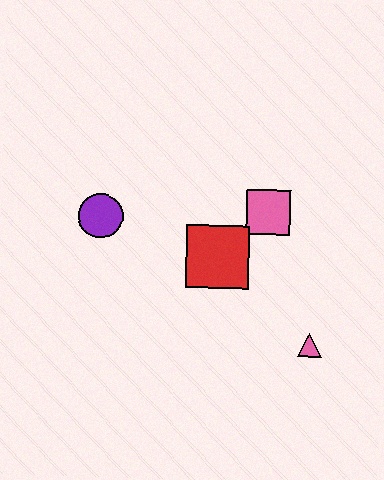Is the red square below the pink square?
Yes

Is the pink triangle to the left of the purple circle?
No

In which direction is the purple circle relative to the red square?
The purple circle is to the left of the red square.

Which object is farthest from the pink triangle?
The purple circle is farthest from the pink triangle.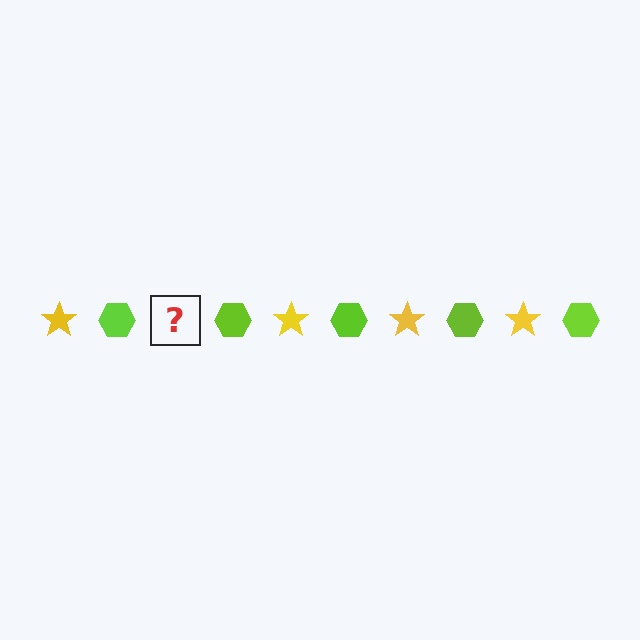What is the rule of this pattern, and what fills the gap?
The rule is that the pattern alternates between yellow star and lime hexagon. The gap should be filled with a yellow star.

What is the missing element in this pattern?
The missing element is a yellow star.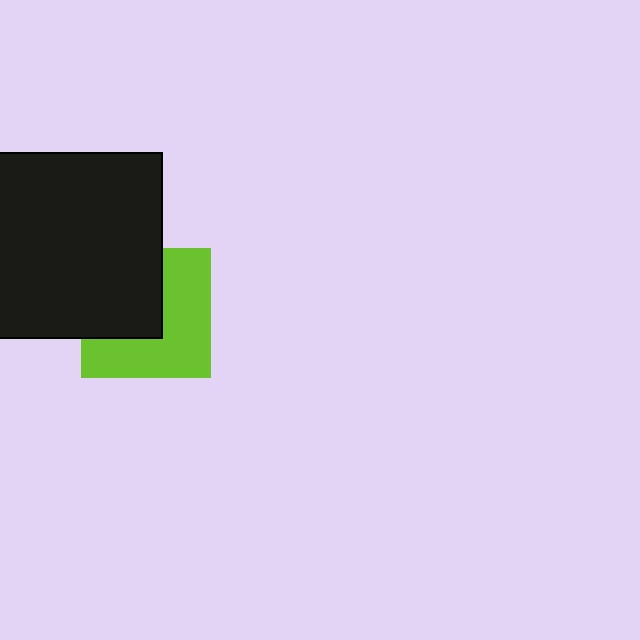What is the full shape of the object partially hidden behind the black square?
The partially hidden object is a lime square.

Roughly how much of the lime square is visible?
About half of it is visible (roughly 55%).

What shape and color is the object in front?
The object in front is a black square.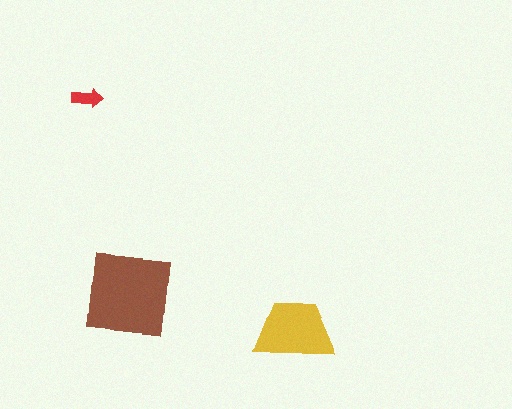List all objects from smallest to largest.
The red arrow, the yellow trapezoid, the brown square.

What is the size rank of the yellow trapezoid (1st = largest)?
2nd.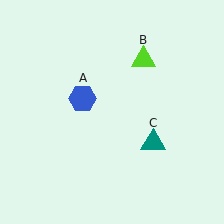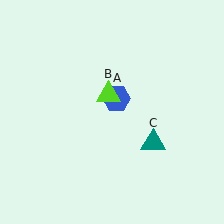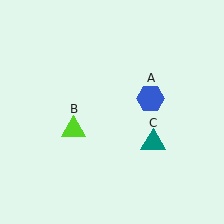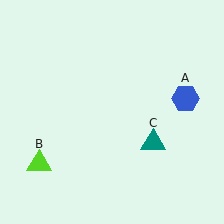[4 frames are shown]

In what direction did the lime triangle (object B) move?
The lime triangle (object B) moved down and to the left.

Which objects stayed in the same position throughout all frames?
Teal triangle (object C) remained stationary.